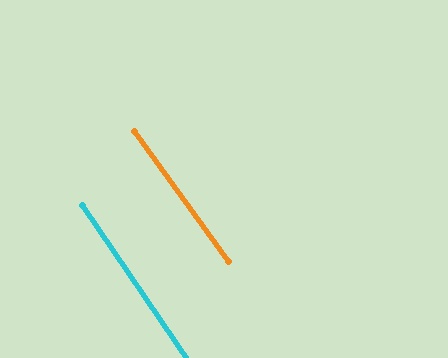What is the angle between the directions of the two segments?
Approximately 2 degrees.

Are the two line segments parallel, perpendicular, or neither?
Parallel — their directions differ by only 1.5°.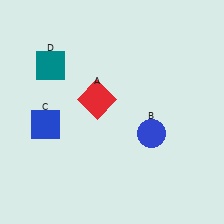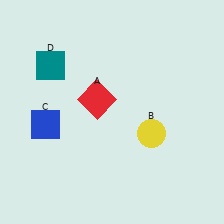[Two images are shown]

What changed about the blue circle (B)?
In Image 1, B is blue. In Image 2, it changed to yellow.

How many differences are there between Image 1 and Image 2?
There is 1 difference between the two images.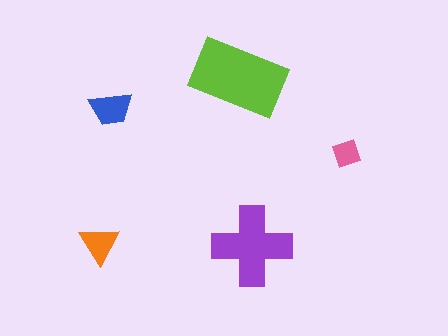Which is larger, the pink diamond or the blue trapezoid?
The blue trapezoid.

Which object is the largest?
The lime rectangle.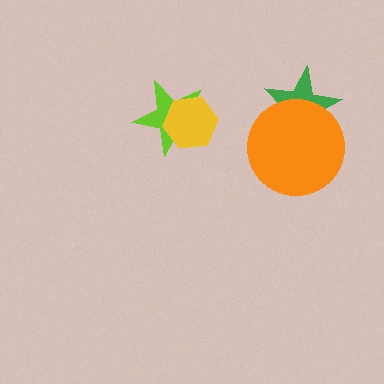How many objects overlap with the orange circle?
1 object overlaps with the orange circle.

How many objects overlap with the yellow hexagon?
1 object overlaps with the yellow hexagon.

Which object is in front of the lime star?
The yellow hexagon is in front of the lime star.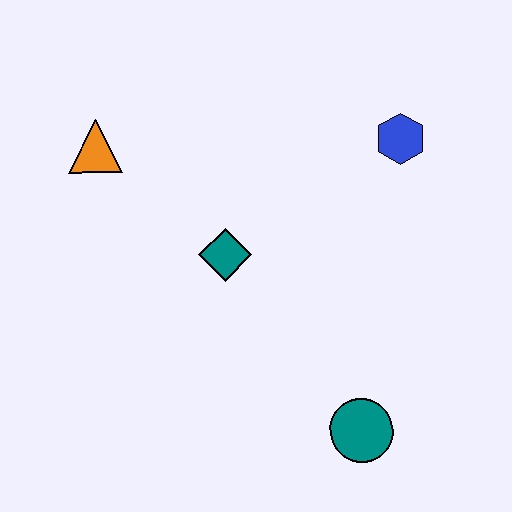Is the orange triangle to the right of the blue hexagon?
No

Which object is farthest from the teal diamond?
The teal circle is farthest from the teal diamond.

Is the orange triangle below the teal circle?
No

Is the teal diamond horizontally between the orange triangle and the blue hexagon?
Yes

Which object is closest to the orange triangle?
The teal diamond is closest to the orange triangle.